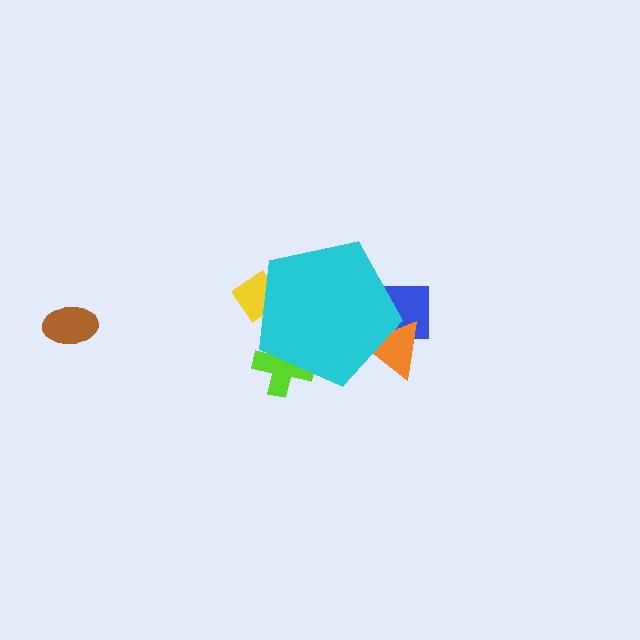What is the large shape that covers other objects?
A cyan pentagon.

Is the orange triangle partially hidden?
Yes, the orange triangle is partially hidden behind the cyan pentagon.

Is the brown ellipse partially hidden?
No, the brown ellipse is fully visible.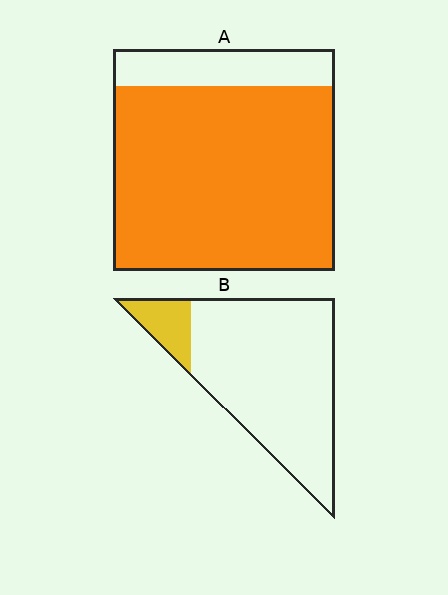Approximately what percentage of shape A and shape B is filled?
A is approximately 85% and B is approximately 15%.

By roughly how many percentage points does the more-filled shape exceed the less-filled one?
By roughly 70 percentage points (A over B).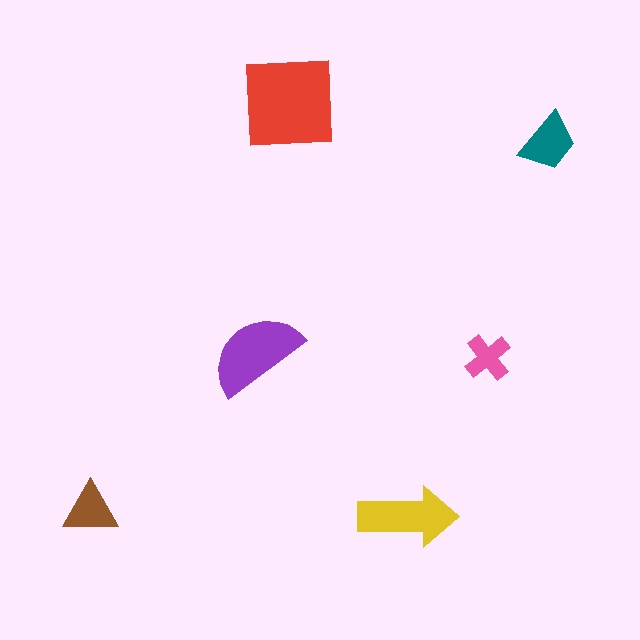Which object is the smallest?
The pink cross.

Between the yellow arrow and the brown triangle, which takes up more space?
The yellow arrow.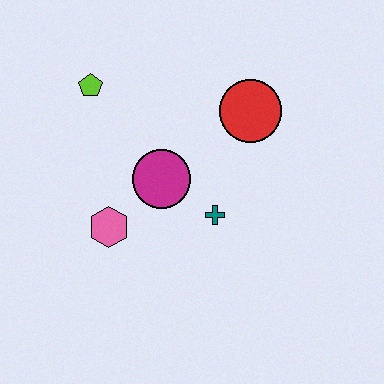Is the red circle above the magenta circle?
Yes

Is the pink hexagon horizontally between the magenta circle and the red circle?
No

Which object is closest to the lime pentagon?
The magenta circle is closest to the lime pentagon.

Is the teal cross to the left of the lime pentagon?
No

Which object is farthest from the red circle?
The pink hexagon is farthest from the red circle.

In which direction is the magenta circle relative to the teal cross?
The magenta circle is to the left of the teal cross.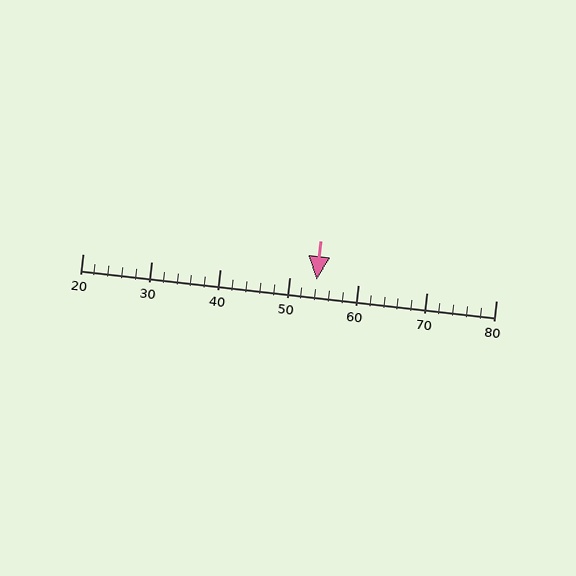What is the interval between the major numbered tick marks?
The major tick marks are spaced 10 units apart.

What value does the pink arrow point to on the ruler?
The pink arrow points to approximately 54.